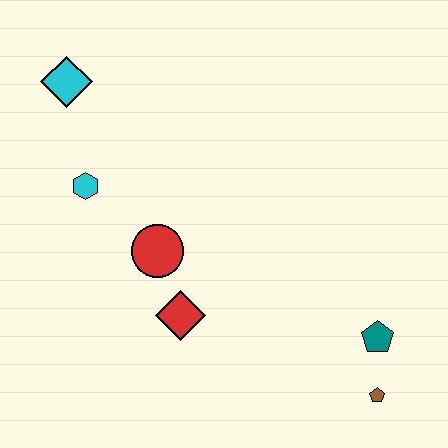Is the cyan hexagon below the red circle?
No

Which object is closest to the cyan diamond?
The cyan hexagon is closest to the cyan diamond.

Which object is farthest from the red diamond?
The cyan diamond is farthest from the red diamond.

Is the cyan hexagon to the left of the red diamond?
Yes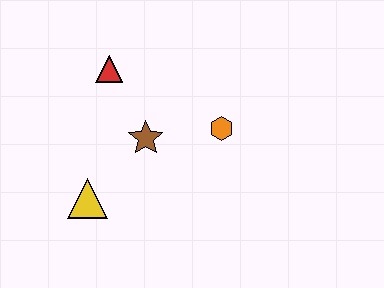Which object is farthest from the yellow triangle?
The orange hexagon is farthest from the yellow triangle.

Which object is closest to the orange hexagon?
The brown star is closest to the orange hexagon.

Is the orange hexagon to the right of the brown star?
Yes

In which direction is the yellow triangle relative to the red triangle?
The yellow triangle is below the red triangle.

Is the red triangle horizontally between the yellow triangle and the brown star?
Yes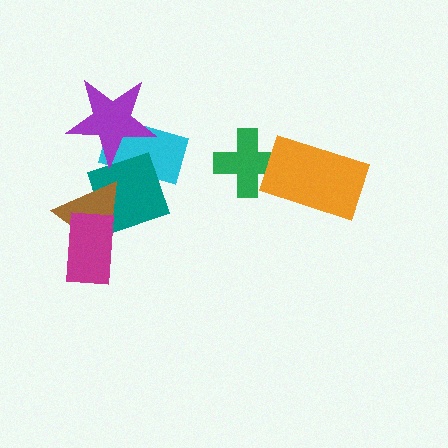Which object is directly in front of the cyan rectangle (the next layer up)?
The teal diamond is directly in front of the cyan rectangle.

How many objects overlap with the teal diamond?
4 objects overlap with the teal diamond.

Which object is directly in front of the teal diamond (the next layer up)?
The purple star is directly in front of the teal diamond.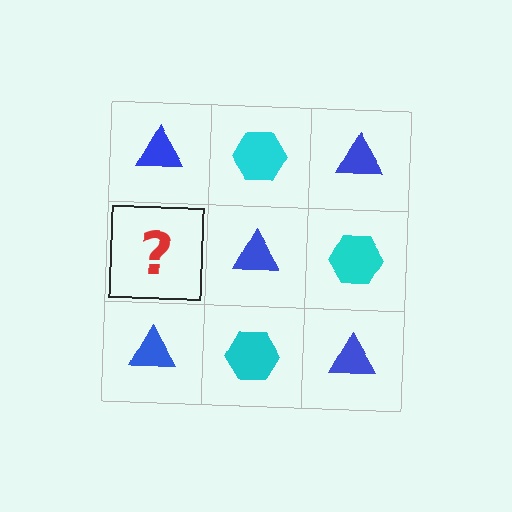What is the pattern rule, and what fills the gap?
The rule is that it alternates blue triangle and cyan hexagon in a checkerboard pattern. The gap should be filled with a cyan hexagon.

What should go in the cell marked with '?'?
The missing cell should contain a cyan hexagon.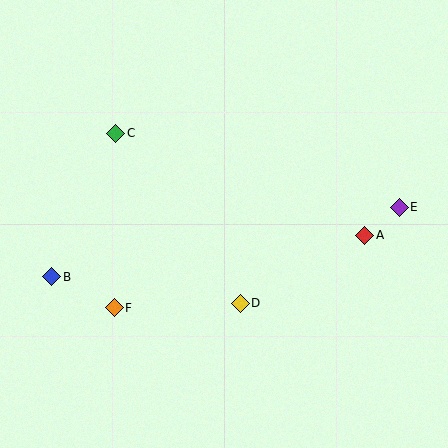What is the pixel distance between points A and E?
The distance between A and E is 44 pixels.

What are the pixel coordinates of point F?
Point F is at (114, 308).